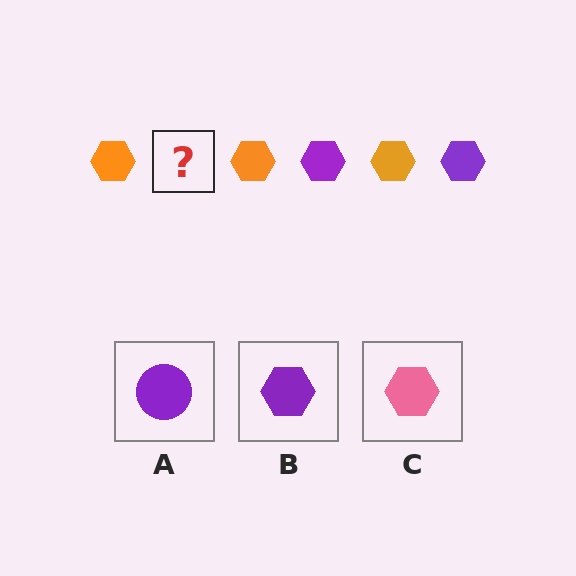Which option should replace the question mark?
Option B.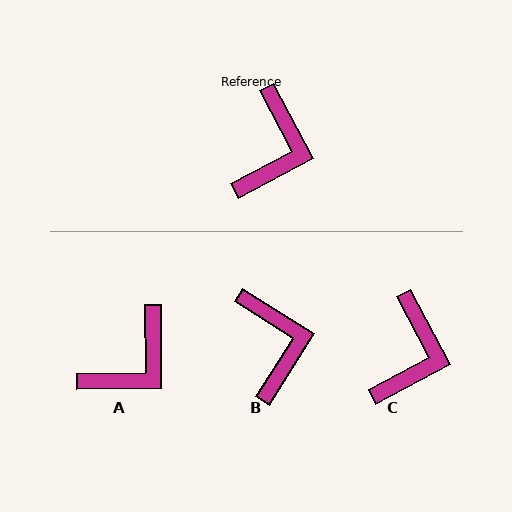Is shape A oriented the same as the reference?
No, it is off by about 28 degrees.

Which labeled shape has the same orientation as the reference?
C.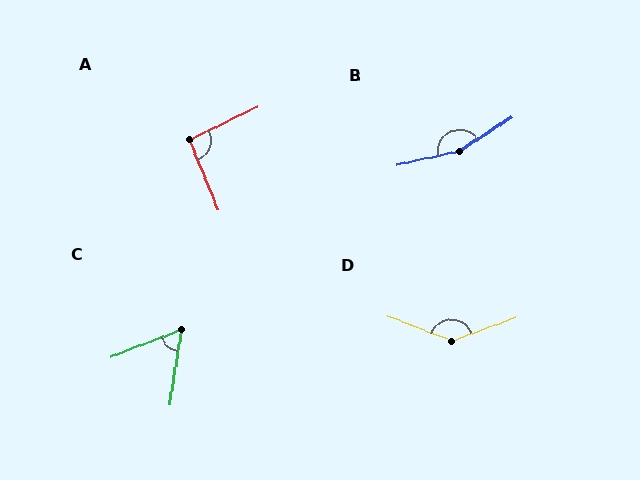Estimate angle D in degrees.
Approximately 139 degrees.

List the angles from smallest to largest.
C (60°), A (94°), D (139°), B (160°).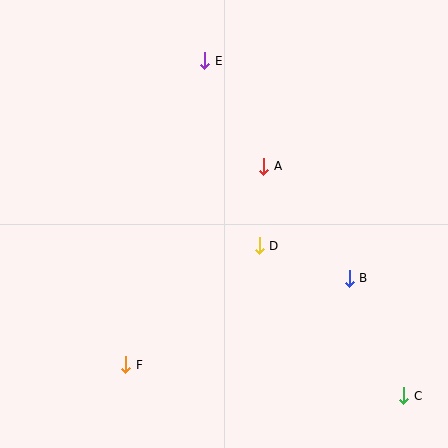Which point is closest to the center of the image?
Point D at (259, 246) is closest to the center.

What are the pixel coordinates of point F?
Point F is at (126, 365).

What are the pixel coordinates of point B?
Point B is at (349, 278).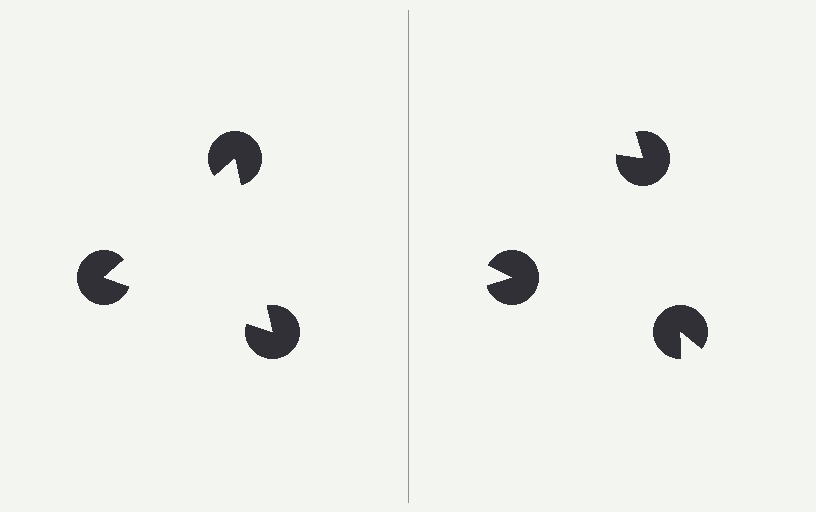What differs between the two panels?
The pac-man discs are positioned identically on both sides; only the wedge orientations differ. On the left they align to a triangle; on the right they are misaligned.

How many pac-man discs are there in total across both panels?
6 — 3 on each side.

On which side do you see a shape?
An illusory triangle appears on the left side. On the right side the wedge cuts are rotated, so no coherent shape forms.